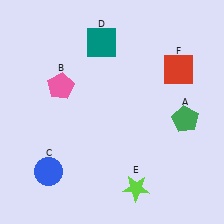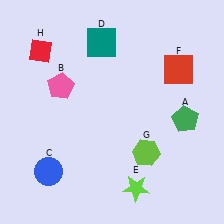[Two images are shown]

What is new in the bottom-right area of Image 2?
A lime hexagon (G) was added in the bottom-right area of Image 2.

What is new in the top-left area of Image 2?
A red diamond (H) was added in the top-left area of Image 2.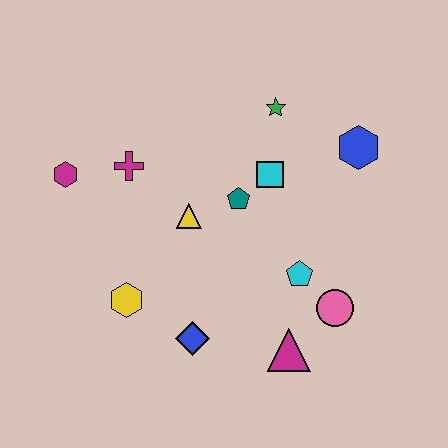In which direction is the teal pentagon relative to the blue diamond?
The teal pentagon is above the blue diamond.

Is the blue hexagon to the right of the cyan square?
Yes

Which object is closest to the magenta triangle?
The pink circle is closest to the magenta triangle.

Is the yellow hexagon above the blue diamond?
Yes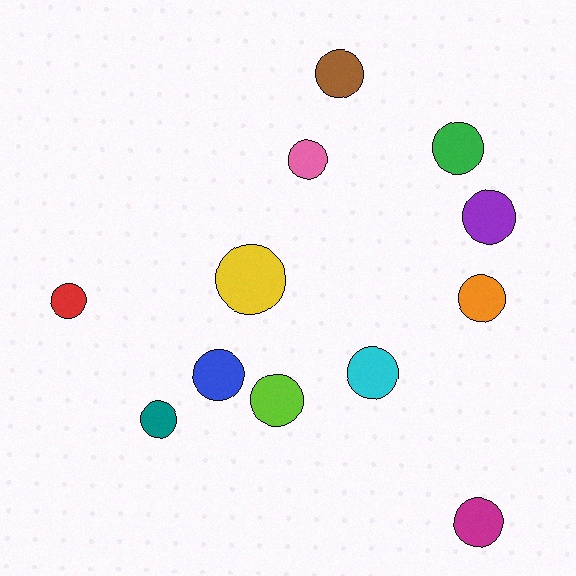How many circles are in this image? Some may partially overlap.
There are 12 circles.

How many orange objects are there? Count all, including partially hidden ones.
There is 1 orange object.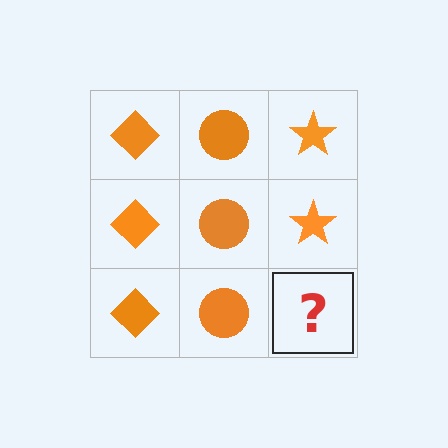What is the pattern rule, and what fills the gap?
The rule is that each column has a consistent shape. The gap should be filled with an orange star.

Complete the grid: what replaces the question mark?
The question mark should be replaced with an orange star.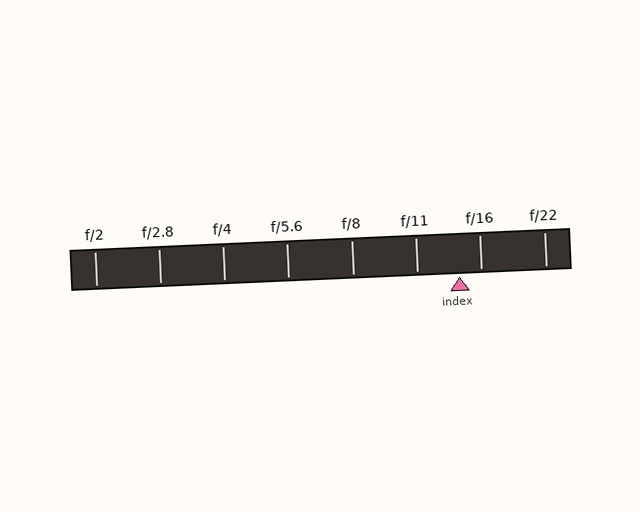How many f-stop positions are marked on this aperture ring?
There are 8 f-stop positions marked.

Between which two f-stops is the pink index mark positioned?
The index mark is between f/11 and f/16.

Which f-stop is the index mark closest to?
The index mark is closest to f/16.